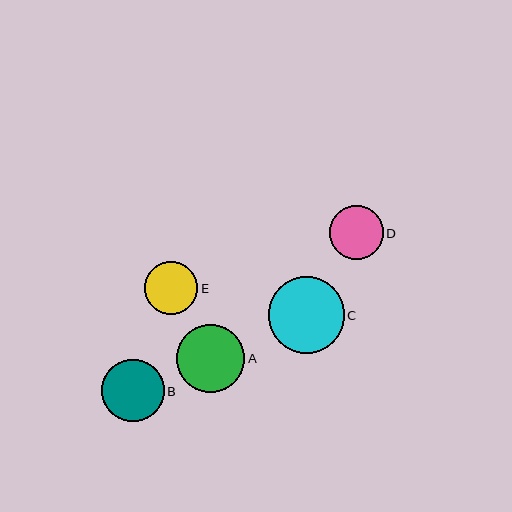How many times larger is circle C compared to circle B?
Circle C is approximately 1.2 times the size of circle B.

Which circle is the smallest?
Circle E is the smallest with a size of approximately 53 pixels.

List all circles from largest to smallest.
From largest to smallest: C, A, B, D, E.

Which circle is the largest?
Circle C is the largest with a size of approximately 76 pixels.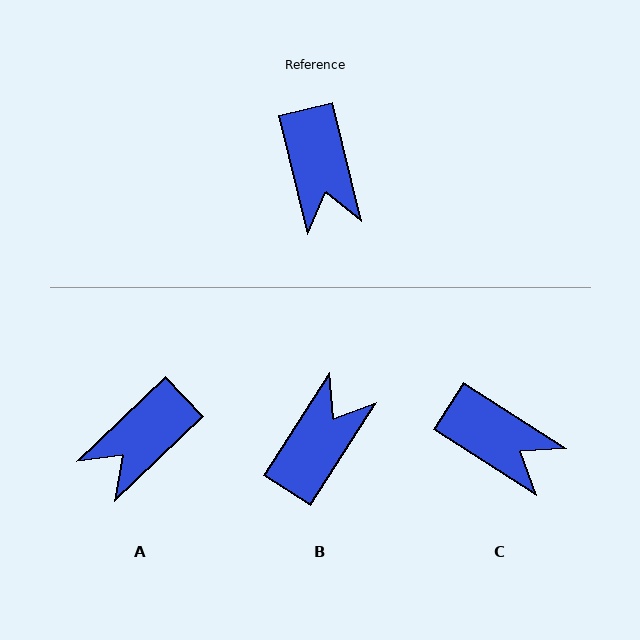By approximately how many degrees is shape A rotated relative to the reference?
Approximately 60 degrees clockwise.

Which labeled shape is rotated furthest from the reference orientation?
B, about 134 degrees away.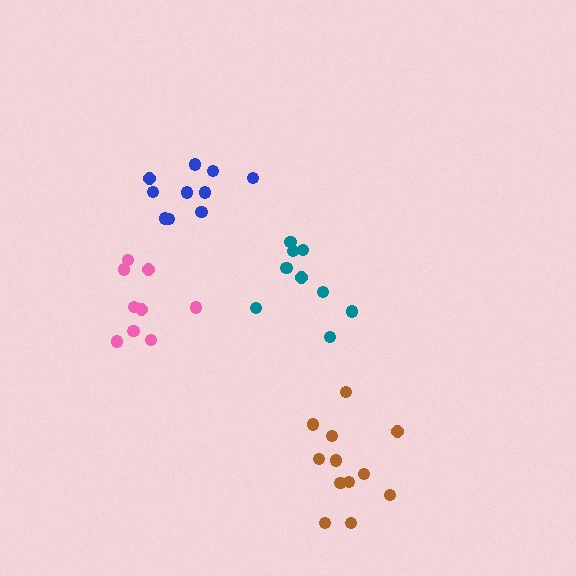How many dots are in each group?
Group 1: 9 dots, Group 2: 10 dots, Group 3: 12 dots, Group 4: 9 dots (40 total).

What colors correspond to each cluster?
The clusters are colored: pink, blue, brown, teal.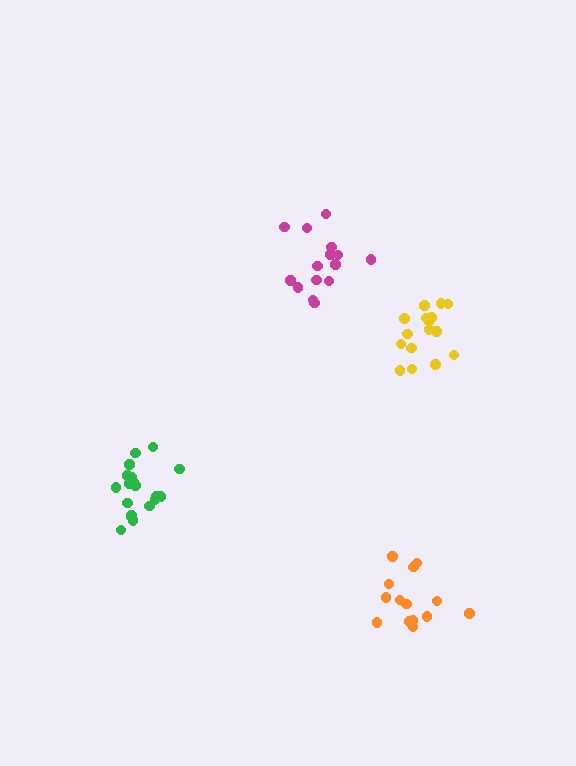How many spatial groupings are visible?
There are 4 spatial groupings.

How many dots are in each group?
Group 1: 14 dots, Group 2: 15 dots, Group 3: 19 dots, Group 4: 16 dots (64 total).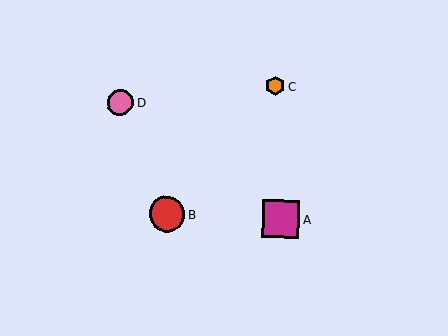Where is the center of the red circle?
The center of the red circle is at (167, 214).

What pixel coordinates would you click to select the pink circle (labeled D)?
Click at (120, 103) to select the pink circle D.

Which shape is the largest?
The magenta square (labeled A) is the largest.